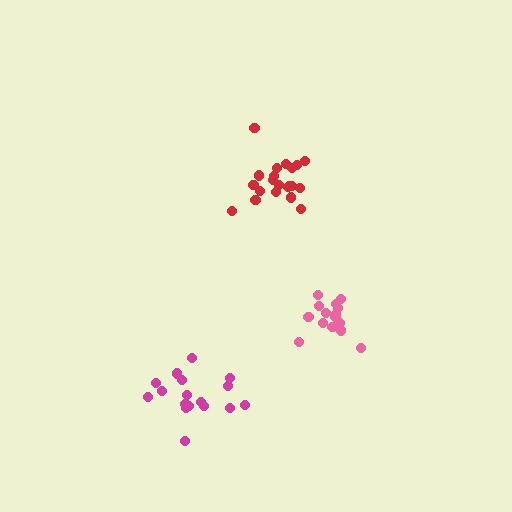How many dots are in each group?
Group 1: 17 dots, Group 2: 17 dots, Group 3: 21 dots (55 total).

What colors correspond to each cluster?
The clusters are colored: pink, magenta, red.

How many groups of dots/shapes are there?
There are 3 groups.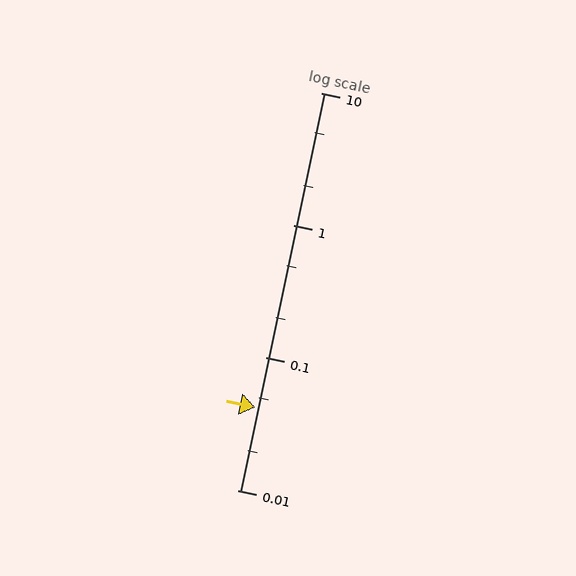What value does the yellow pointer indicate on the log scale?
The pointer indicates approximately 0.042.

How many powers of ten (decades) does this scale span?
The scale spans 3 decades, from 0.01 to 10.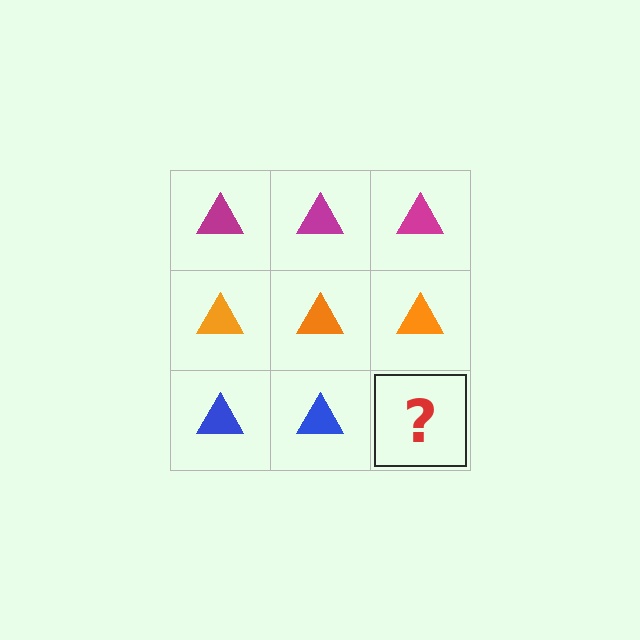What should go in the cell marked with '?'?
The missing cell should contain a blue triangle.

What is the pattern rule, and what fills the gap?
The rule is that each row has a consistent color. The gap should be filled with a blue triangle.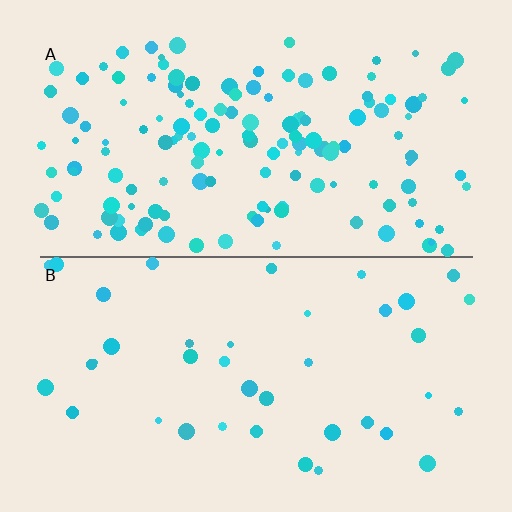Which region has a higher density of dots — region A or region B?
A (the top).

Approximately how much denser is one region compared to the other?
Approximately 3.6× — region A over region B.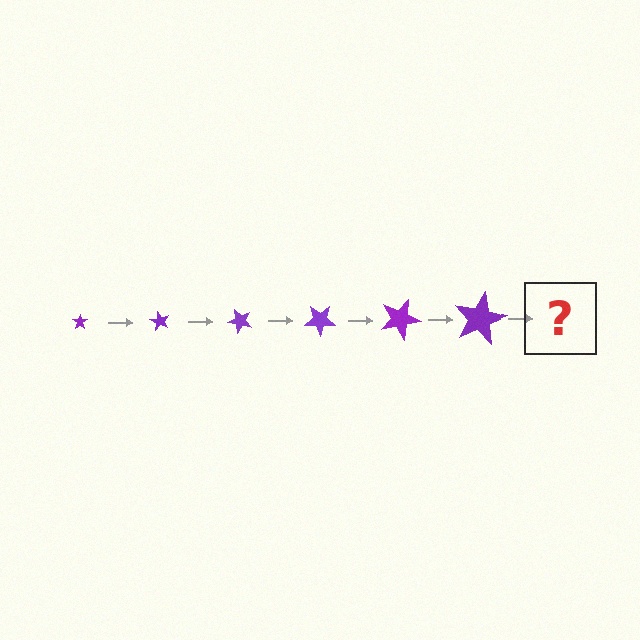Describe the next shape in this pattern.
It should be a star, larger than the previous one and rotated 360 degrees from the start.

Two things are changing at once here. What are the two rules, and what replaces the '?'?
The two rules are that the star grows larger each step and it rotates 60 degrees each step. The '?' should be a star, larger than the previous one and rotated 360 degrees from the start.